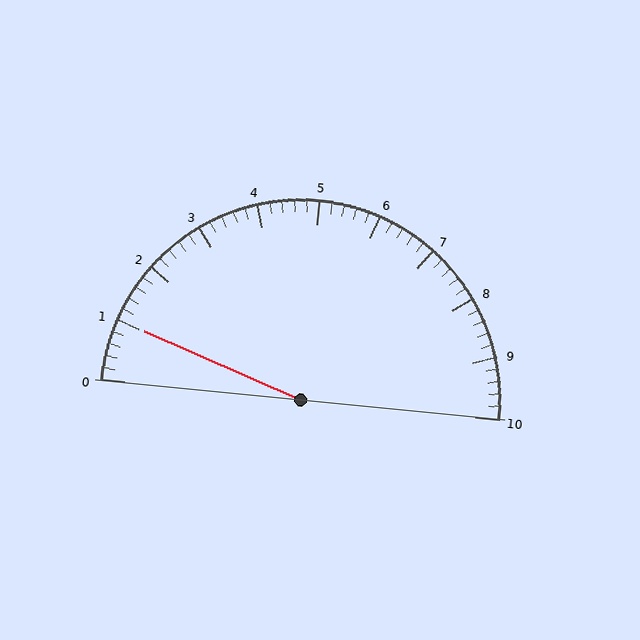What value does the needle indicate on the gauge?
The needle indicates approximately 1.0.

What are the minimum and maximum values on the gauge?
The gauge ranges from 0 to 10.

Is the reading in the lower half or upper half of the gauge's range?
The reading is in the lower half of the range (0 to 10).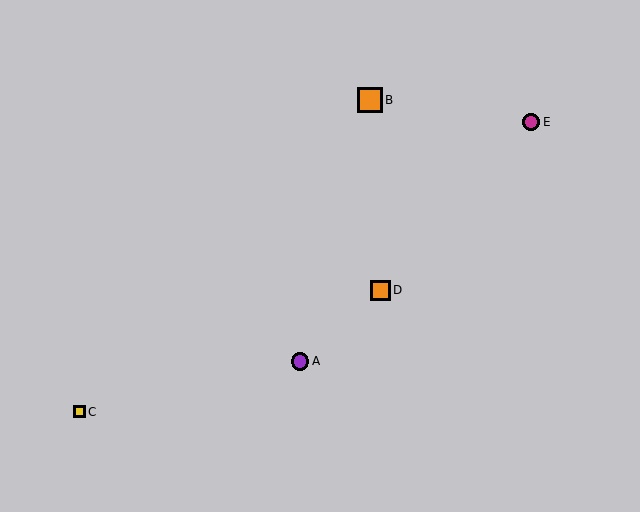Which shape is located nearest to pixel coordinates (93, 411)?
The yellow square (labeled C) at (79, 412) is nearest to that location.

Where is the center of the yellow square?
The center of the yellow square is at (79, 412).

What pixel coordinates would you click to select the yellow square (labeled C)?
Click at (79, 412) to select the yellow square C.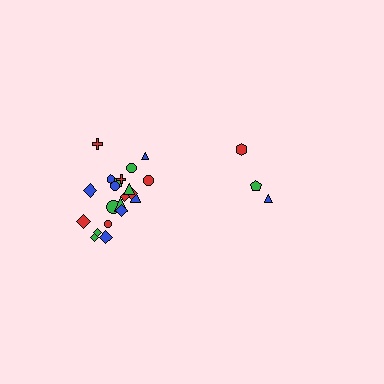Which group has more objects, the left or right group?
The left group.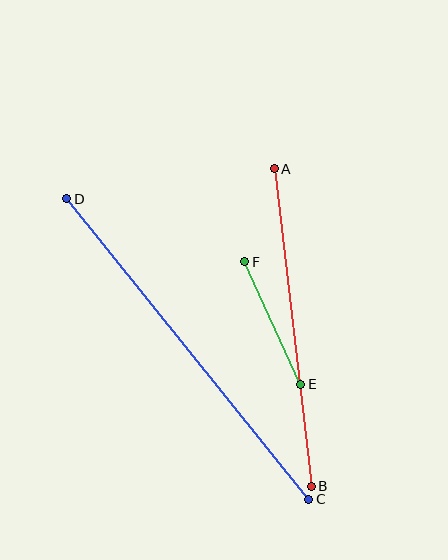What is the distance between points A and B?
The distance is approximately 320 pixels.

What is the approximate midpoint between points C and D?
The midpoint is at approximately (188, 349) pixels.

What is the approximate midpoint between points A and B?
The midpoint is at approximately (293, 327) pixels.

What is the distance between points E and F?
The distance is approximately 135 pixels.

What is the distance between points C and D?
The distance is approximately 386 pixels.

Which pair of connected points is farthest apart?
Points C and D are farthest apart.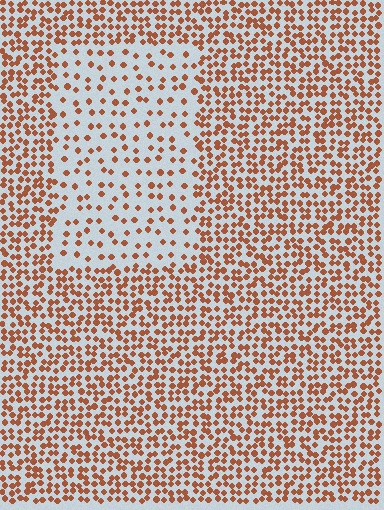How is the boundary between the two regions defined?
The boundary is defined by a change in element density (approximately 2.4x ratio). All elements are the same color, size, and shape.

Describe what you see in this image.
The image contains small brown elements arranged at two different densities. A rectangle-shaped region is visible where the elements are less densely packed than the surrounding area.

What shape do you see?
I see a rectangle.